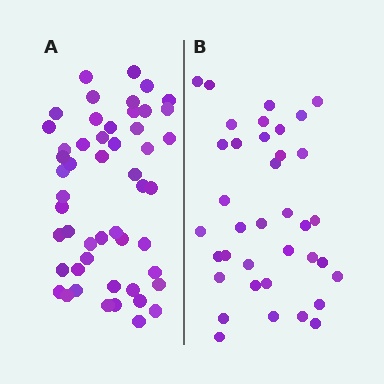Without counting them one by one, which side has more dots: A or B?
Region A (the left region) has more dots.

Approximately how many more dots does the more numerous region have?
Region A has approximately 15 more dots than region B.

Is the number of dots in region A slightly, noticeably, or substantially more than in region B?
Region A has noticeably more, but not dramatically so. The ratio is roughly 1.4 to 1.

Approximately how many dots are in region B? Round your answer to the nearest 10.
About 40 dots. (The exact count is 37, which rounds to 40.)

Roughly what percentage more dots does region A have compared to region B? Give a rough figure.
About 40% more.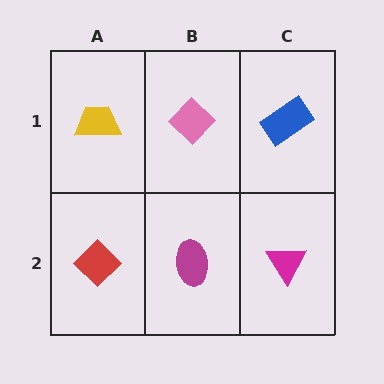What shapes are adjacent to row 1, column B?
A magenta ellipse (row 2, column B), a yellow trapezoid (row 1, column A), a blue rectangle (row 1, column C).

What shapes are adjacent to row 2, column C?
A blue rectangle (row 1, column C), a magenta ellipse (row 2, column B).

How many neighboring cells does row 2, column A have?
2.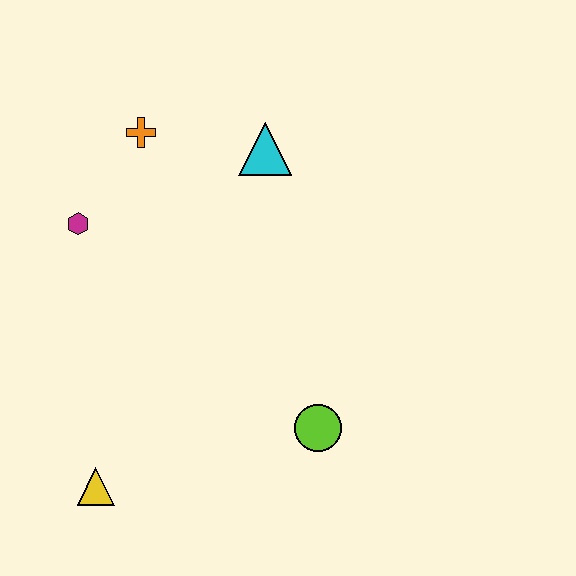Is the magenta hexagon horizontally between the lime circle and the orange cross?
No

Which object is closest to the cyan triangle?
The orange cross is closest to the cyan triangle.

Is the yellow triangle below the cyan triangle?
Yes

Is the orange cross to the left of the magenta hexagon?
No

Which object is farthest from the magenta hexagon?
The lime circle is farthest from the magenta hexagon.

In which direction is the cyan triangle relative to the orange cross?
The cyan triangle is to the right of the orange cross.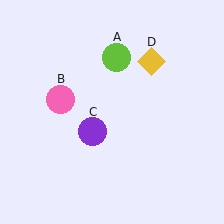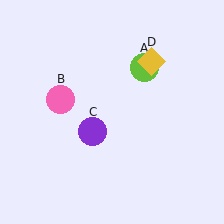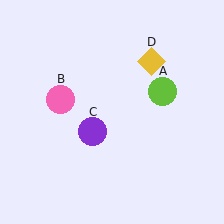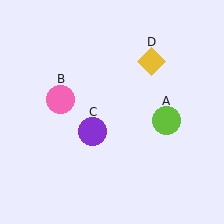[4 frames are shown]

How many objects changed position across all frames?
1 object changed position: lime circle (object A).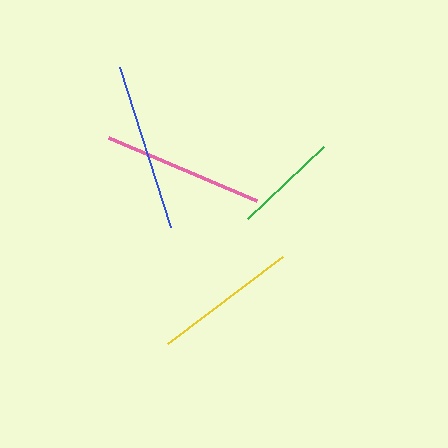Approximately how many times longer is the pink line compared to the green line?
The pink line is approximately 1.5 times the length of the green line.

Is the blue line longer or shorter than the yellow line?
The blue line is longer than the yellow line.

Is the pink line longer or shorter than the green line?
The pink line is longer than the green line.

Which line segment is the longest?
The blue line is the longest at approximately 169 pixels.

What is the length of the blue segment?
The blue segment is approximately 169 pixels long.